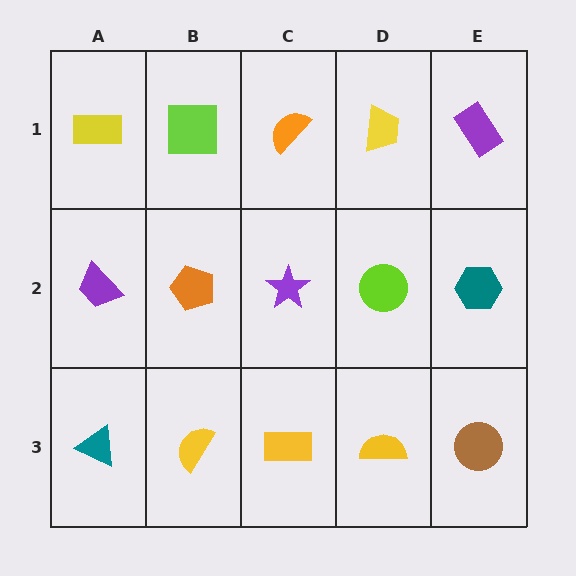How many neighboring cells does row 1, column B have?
3.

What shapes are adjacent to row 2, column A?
A yellow rectangle (row 1, column A), a teal triangle (row 3, column A), an orange pentagon (row 2, column B).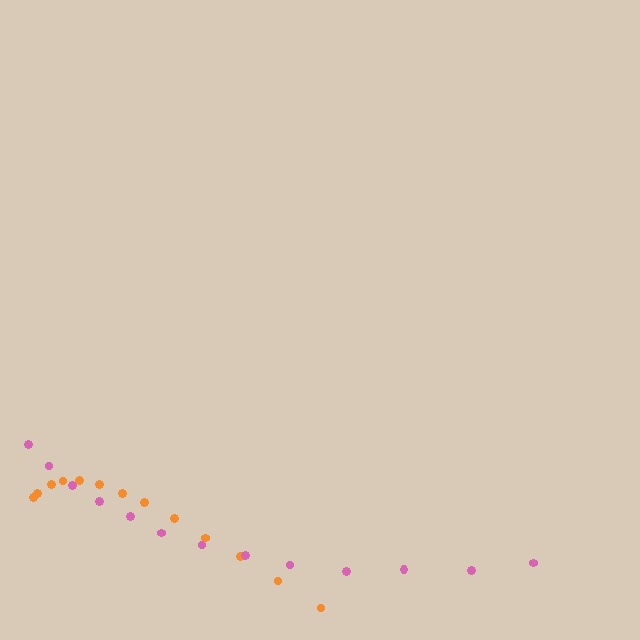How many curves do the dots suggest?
There are 2 distinct paths.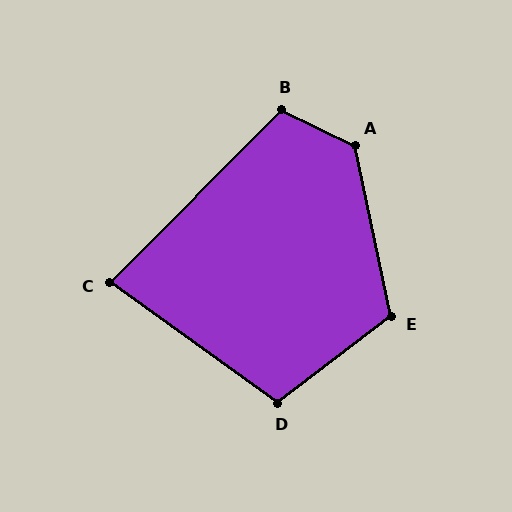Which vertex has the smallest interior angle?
C, at approximately 81 degrees.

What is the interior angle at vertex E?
Approximately 115 degrees (obtuse).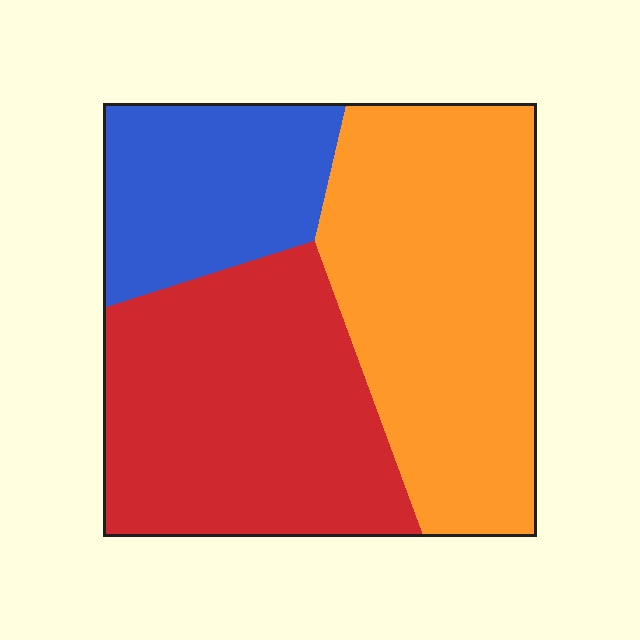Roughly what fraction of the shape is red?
Red covers about 40% of the shape.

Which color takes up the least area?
Blue, at roughly 20%.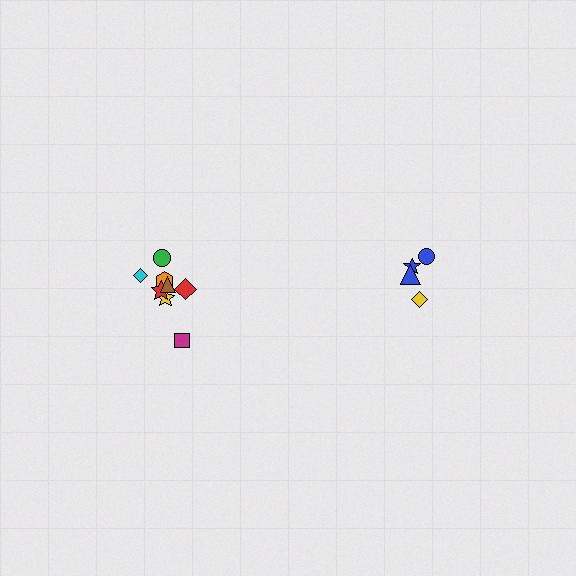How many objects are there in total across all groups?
There are 12 objects.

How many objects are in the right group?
There are 4 objects.